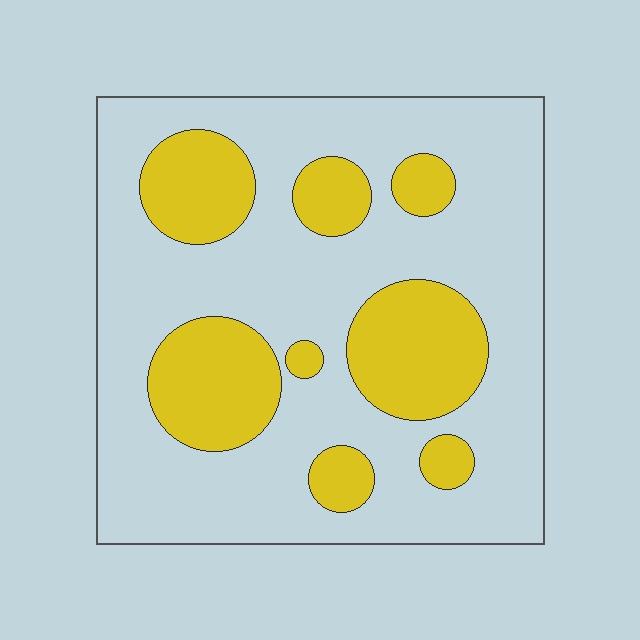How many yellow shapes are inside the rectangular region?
8.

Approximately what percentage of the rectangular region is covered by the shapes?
Approximately 30%.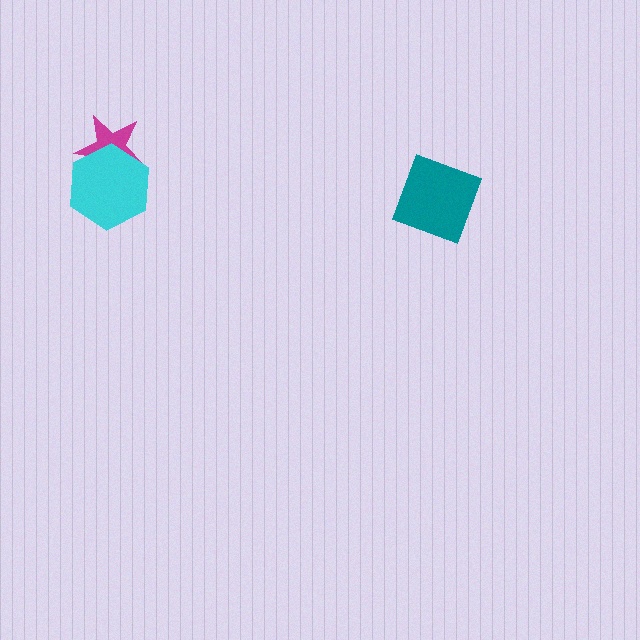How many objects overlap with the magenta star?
1 object overlaps with the magenta star.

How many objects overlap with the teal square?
0 objects overlap with the teal square.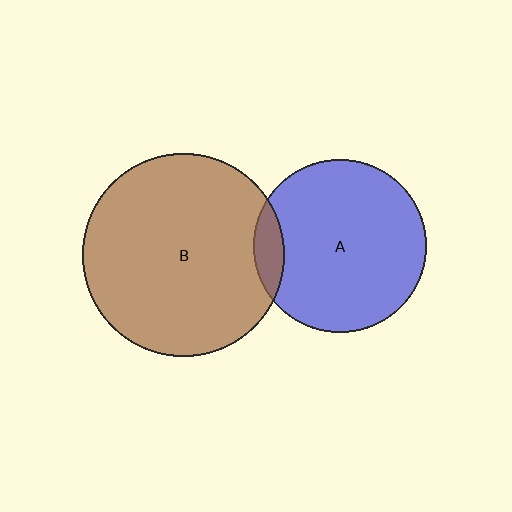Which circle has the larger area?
Circle B (brown).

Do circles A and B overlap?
Yes.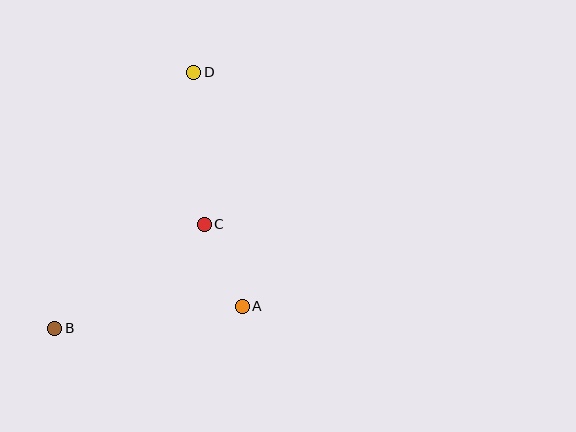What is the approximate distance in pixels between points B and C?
The distance between B and C is approximately 182 pixels.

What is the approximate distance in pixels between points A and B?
The distance between A and B is approximately 189 pixels.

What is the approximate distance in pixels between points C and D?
The distance between C and D is approximately 152 pixels.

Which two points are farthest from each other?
Points B and D are farthest from each other.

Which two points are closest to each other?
Points A and C are closest to each other.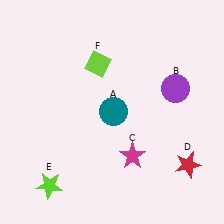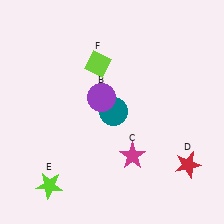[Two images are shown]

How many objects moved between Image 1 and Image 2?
1 object moved between the two images.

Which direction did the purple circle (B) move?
The purple circle (B) moved left.